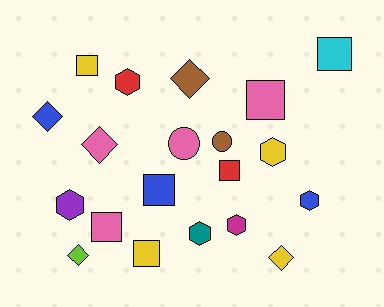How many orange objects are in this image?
There are no orange objects.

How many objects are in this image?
There are 20 objects.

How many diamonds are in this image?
There are 5 diamonds.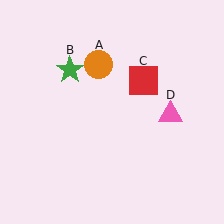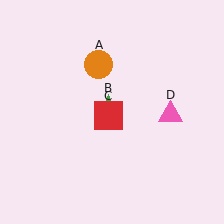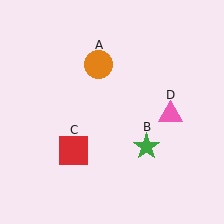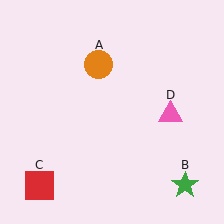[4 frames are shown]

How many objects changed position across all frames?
2 objects changed position: green star (object B), red square (object C).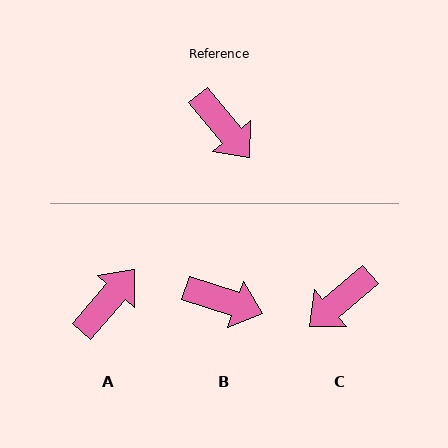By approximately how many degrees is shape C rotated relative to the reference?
Approximately 89 degrees clockwise.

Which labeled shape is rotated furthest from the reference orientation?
A, about 100 degrees away.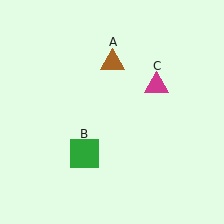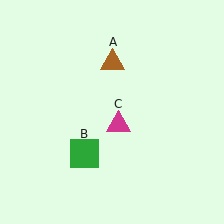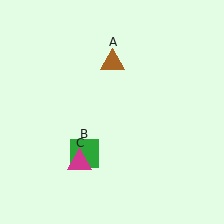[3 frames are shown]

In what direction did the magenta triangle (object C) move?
The magenta triangle (object C) moved down and to the left.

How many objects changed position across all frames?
1 object changed position: magenta triangle (object C).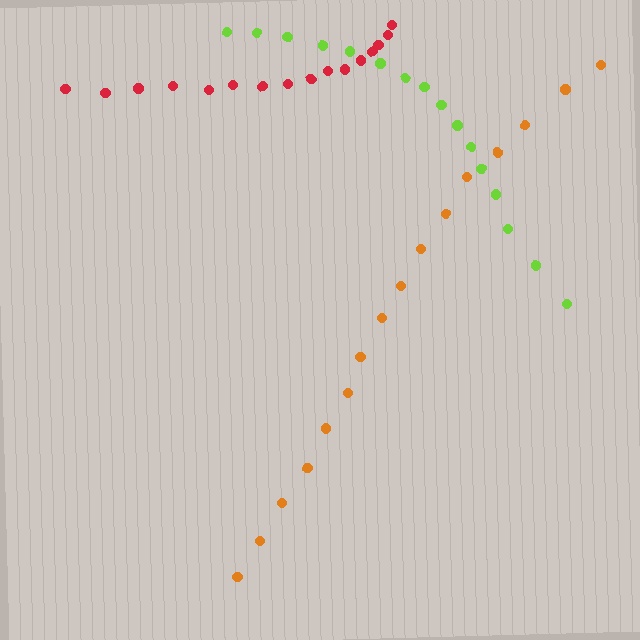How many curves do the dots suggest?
There are 3 distinct paths.